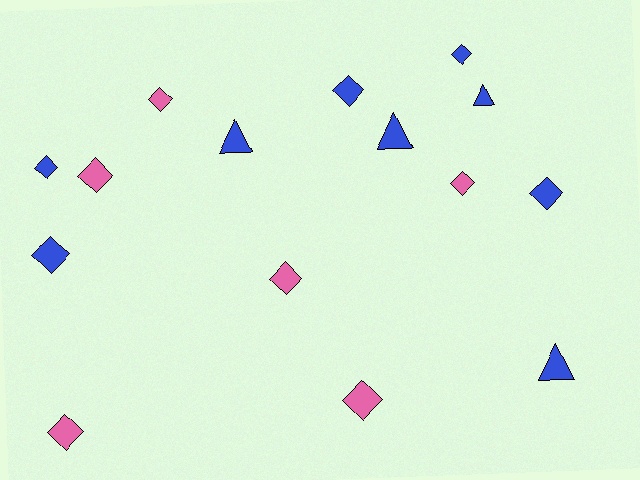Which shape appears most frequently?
Diamond, with 11 objects.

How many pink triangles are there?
There are no pink triangles.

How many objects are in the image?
There are 15 objects.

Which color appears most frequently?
Blue, with 9 objects.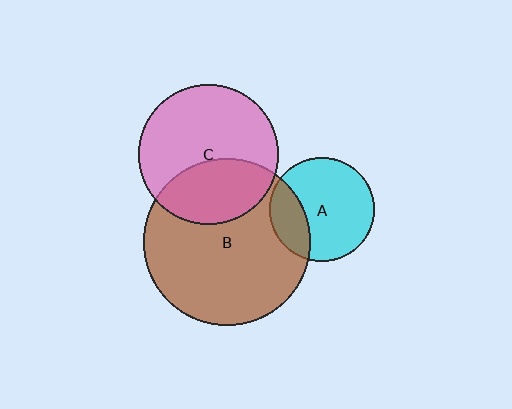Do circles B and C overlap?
Yes.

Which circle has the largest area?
Circle B (brown).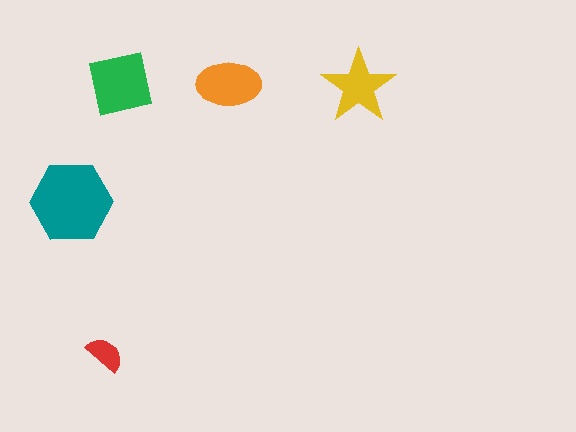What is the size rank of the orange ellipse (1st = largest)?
3rd.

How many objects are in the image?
There are 5 objects in the image.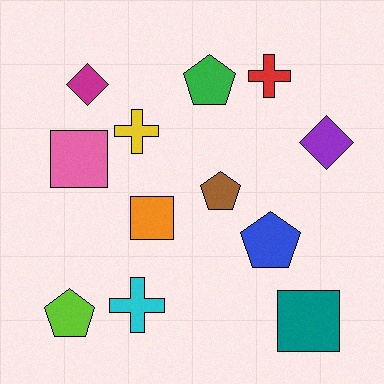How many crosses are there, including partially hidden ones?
There are 3 crosses.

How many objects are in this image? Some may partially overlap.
There are 12 objects.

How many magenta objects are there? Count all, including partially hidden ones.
There is 1 magenta object.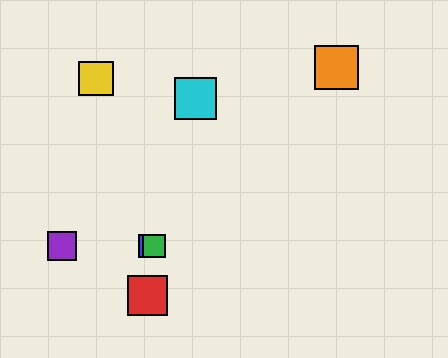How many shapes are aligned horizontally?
3 shapes (the blue square, the green square, the purple square) are aligned horizontally.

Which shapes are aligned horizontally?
The blue square, the green square, the purple square are aligned horizontally.